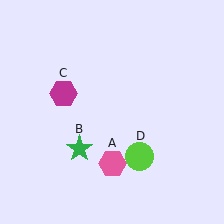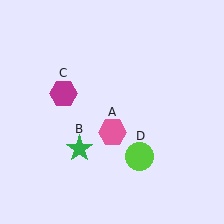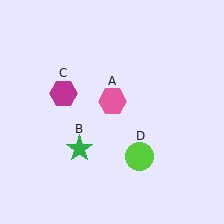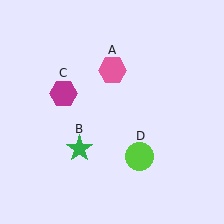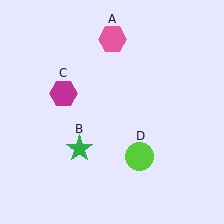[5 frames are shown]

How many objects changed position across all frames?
1 object changed position: pink hexagon (object A).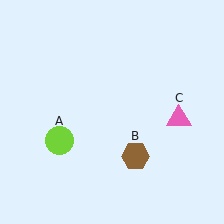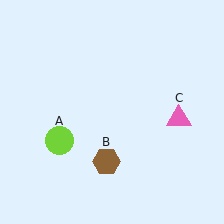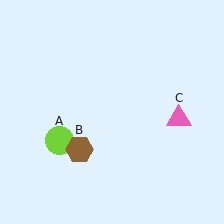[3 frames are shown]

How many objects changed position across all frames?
1 object changed position: brown hexagon (object B).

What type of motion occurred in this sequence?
The brown hexagon (object B) rotated clockwise around the center of the scene.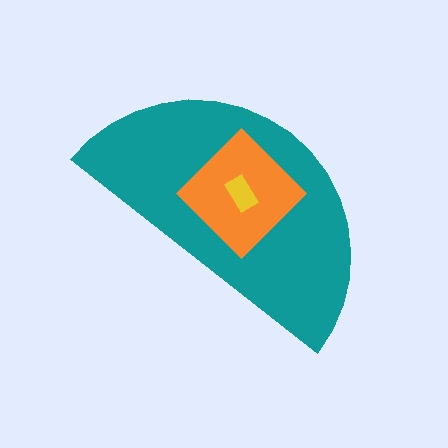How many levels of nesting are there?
3.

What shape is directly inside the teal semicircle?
The orange diamond.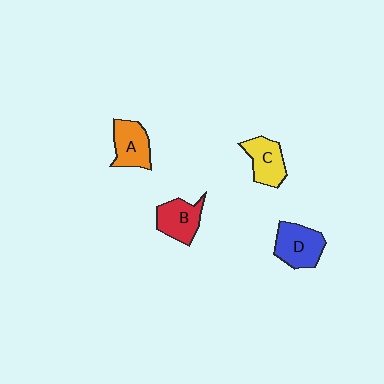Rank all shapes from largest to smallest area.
From largest to smallest: D (blue), B (red), A (orange), C (yellow).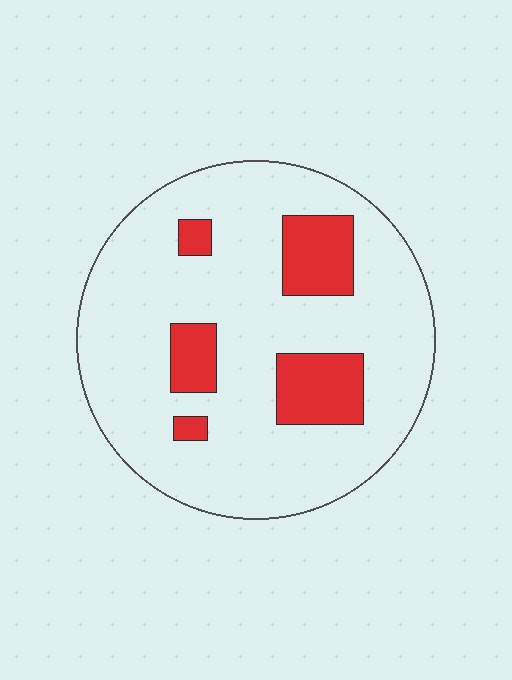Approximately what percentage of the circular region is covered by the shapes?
Approximately 15%.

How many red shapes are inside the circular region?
5.